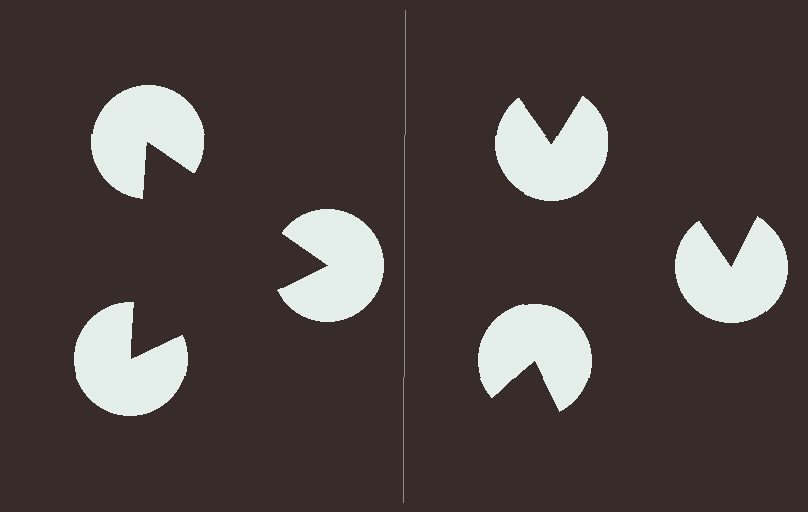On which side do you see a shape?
An illusory triangle appears on the left side. On the right side the wedge cuts are rotated, so no coherent shape forms.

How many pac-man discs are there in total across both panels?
6 — 3 on each side.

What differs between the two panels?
The pac-man discs are positioned identically on both sides; only the wedge orientations differ. On the left they align to a triangle; on the right they are misaligned.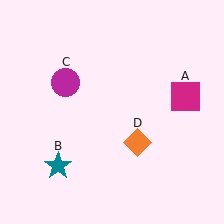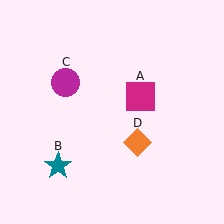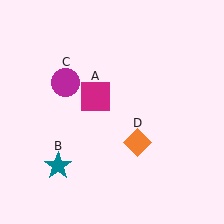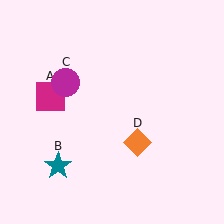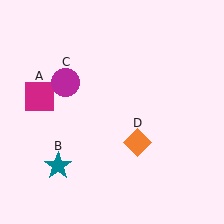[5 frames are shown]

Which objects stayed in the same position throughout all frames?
Teal star (object B) and magenta circle (object C) and orange diamond (object D) remained stationary.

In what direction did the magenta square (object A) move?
The magenta square (object A) moved left.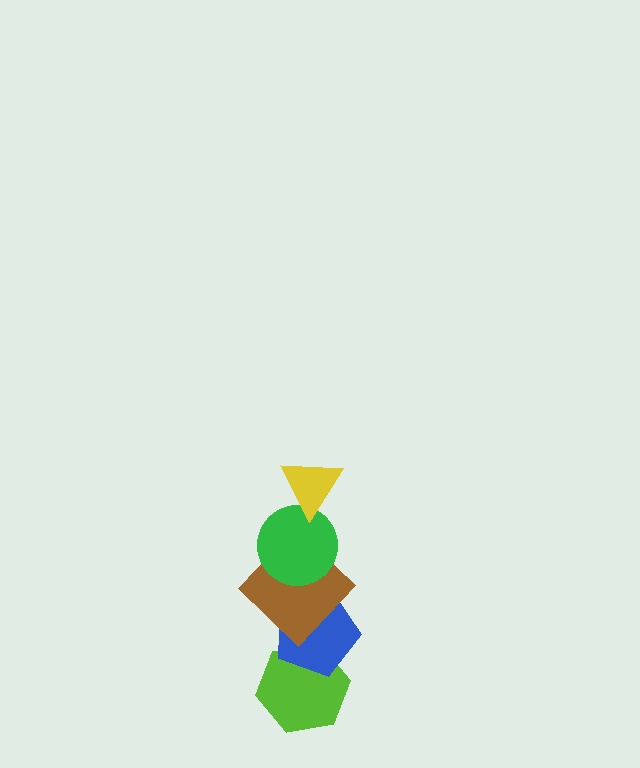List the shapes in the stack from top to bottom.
From top to bottom: the yellow triangle, the green circle, the brown diamond, the blue pentagon, the lime hexagon.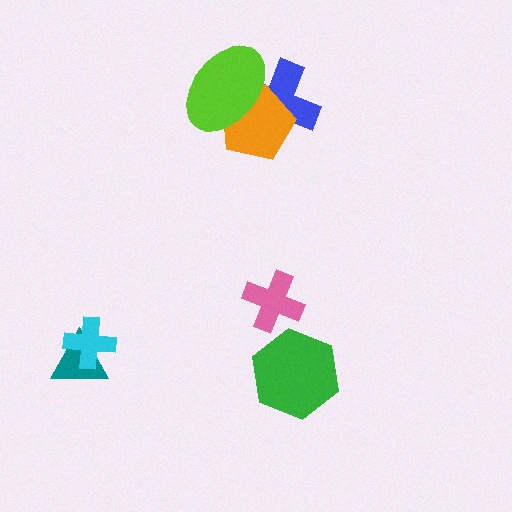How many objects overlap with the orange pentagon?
2 objects overlap with the orange pentagon.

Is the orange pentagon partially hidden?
Yes, it is partially covered by another shape.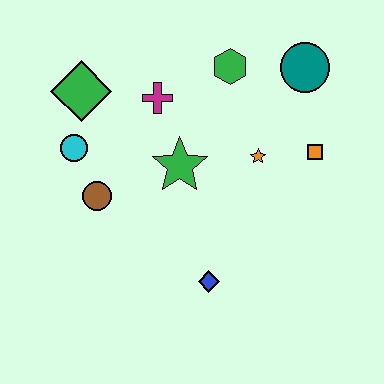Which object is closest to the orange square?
The orange star is closest to the orange square.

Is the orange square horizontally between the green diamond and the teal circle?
No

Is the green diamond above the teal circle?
No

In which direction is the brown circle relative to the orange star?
The brown circle is to the left of the orange star.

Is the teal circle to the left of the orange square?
Yes